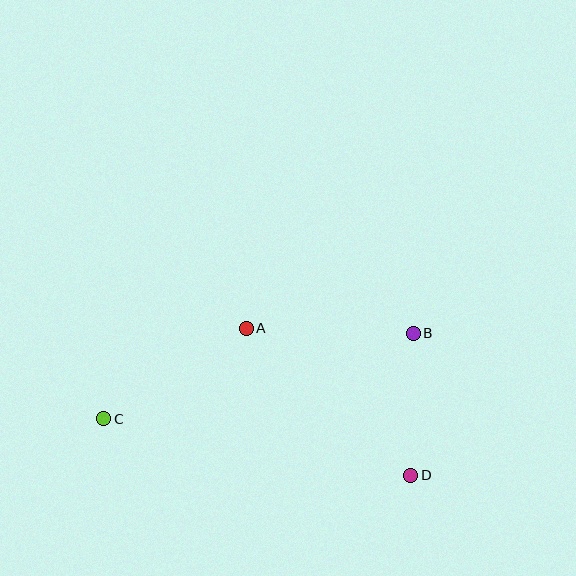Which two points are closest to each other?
Points B and D are closest to each other.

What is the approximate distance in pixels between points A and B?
The distance between A and B is approximately 167 pixels.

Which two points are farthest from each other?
Points B and C are farthest from each other.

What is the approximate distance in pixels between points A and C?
The distance between A and C is approximately 168 pixels.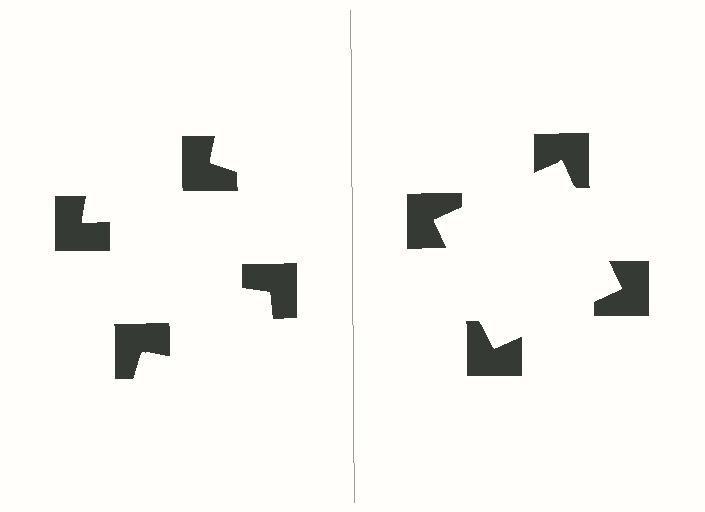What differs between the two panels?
The notched squares are positioned identically on both sides; only the wedge orientations differ. On the right they align to a square; on the left they are misaligned.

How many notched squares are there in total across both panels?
8 — 4 on each side.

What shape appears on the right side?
An illusory square.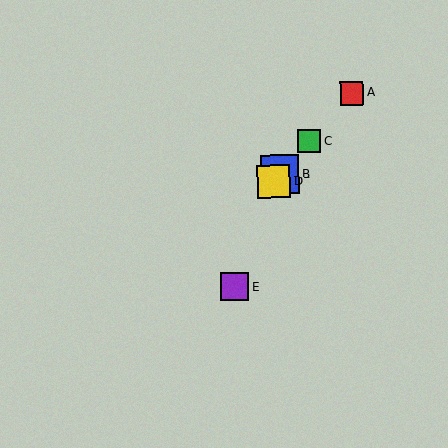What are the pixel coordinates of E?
Object E is at (234, 287).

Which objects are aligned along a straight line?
Objects A, B, C, D are aligned along a straight line.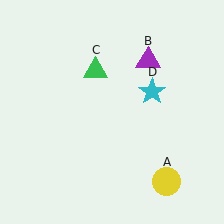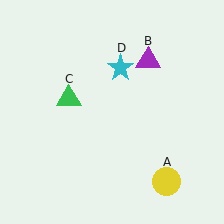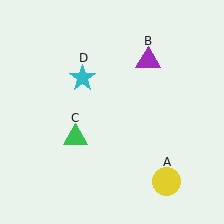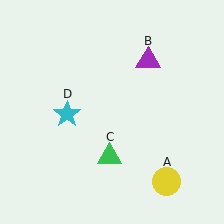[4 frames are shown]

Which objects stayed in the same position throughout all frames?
Yellow circle (object A) and purple triangle (object B) remained stationary.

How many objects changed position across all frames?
2 objects changed position: green triangle (object C), cyan star (object D).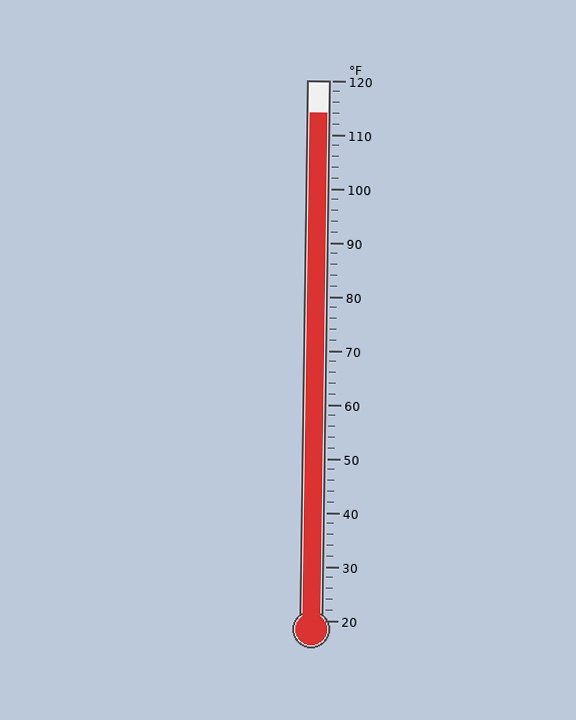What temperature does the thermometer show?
The thermometer shows approximately 114°F.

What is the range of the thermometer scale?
The thermometer scale ranges from 20°F to 120°F.